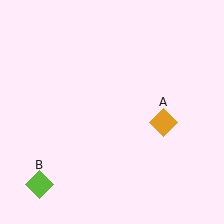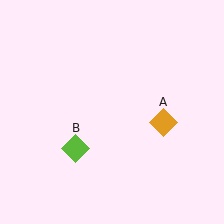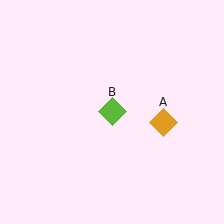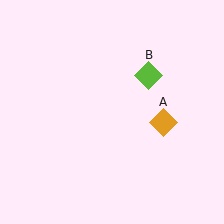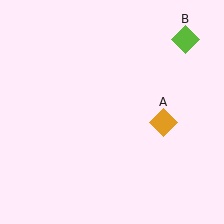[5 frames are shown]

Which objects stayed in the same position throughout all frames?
Orange diamond (object A) remained stationary.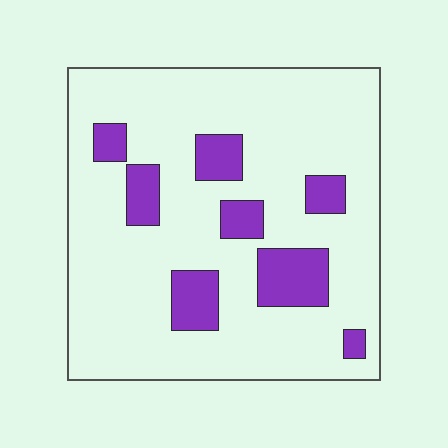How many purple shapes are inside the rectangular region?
8.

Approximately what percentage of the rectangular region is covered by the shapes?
Approximately 15%.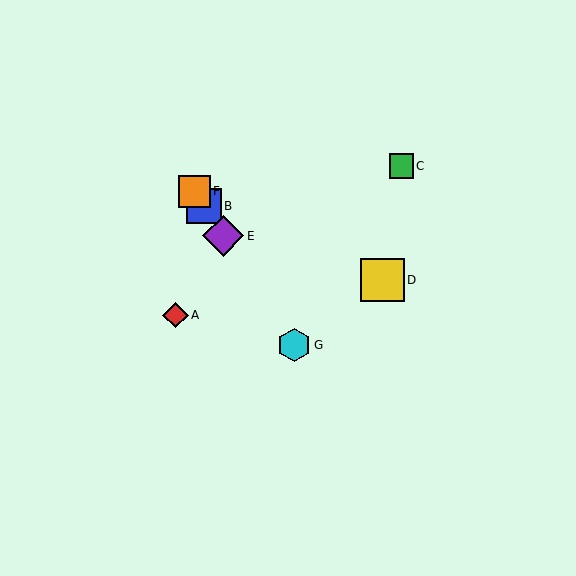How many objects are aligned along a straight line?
4 objects (B, E, F, G) are aligned along a straight line.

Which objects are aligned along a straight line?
Objects B, E, F, G are aligned along a straight line.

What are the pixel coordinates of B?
Object B is at (204, 206).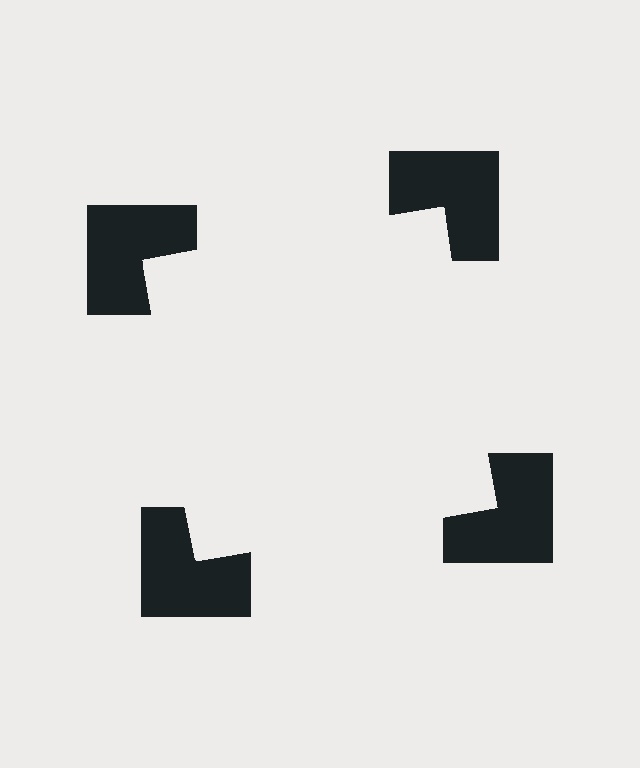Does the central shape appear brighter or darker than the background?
It typically appears slightly brighter than the background, even though no actual brightness change is drawn.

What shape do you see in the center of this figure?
An illusory square — its edges are inferred from the aligned wedge cuts in the notched squares, not physically drawn.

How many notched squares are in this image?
There are 4 — one at each vertex of the illusory square.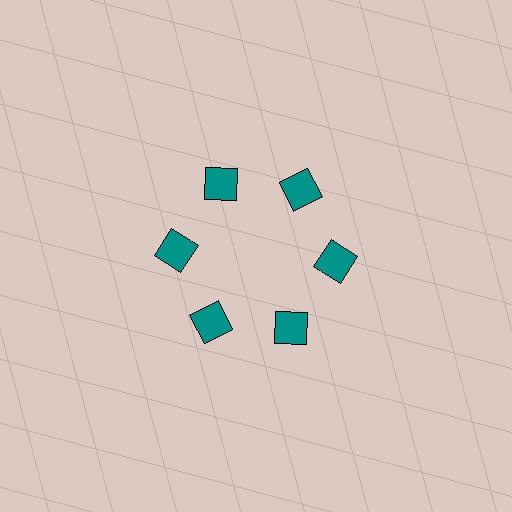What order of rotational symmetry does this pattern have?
This pattern has 6-fold rotational symmetry.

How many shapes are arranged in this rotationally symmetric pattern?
There are 6 shapes, arranged in 6 groups of 1.